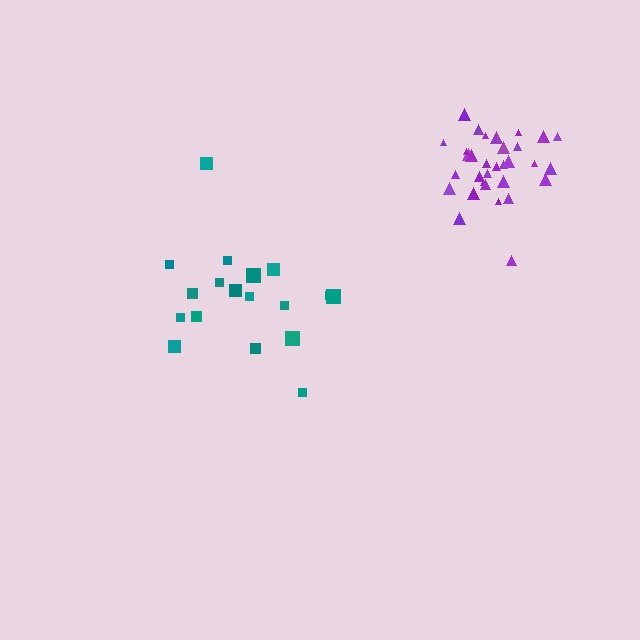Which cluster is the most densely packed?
Purple.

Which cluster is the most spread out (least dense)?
Teal.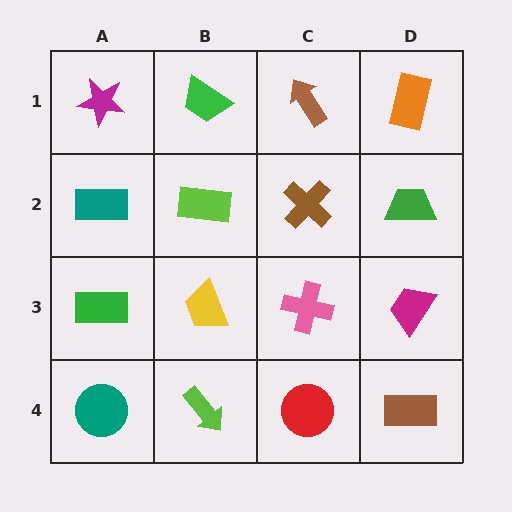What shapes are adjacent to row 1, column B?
A lime rectangle (row 2, column B), a magenta star (row 1, column A), a brown arrow (row 1, column C).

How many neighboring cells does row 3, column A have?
3.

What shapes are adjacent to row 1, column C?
A brown cross (row 2, column C), a green trapezoid (row 1, column B), an orange rectangle (row 1, column D).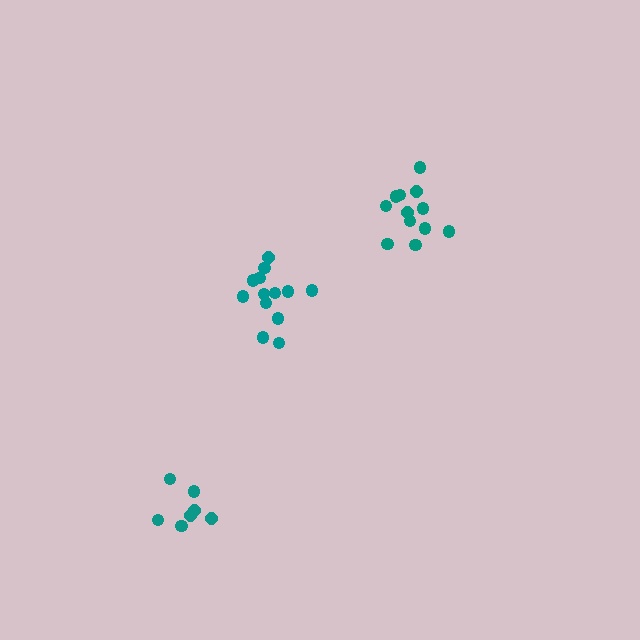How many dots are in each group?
Group 1: 7 dots, Group 2: 12 dots, Group 3: 13 dots (32 total).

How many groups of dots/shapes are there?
There are 3 groups.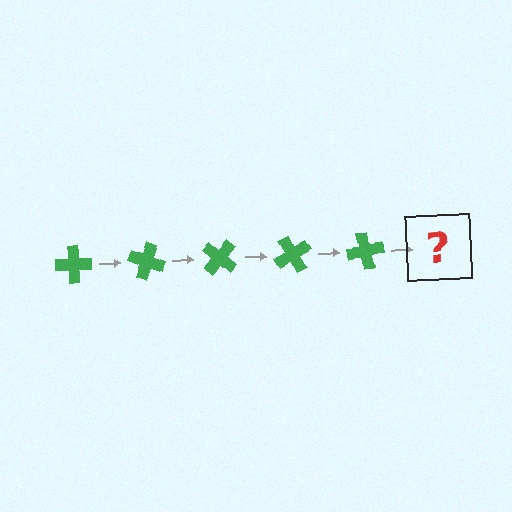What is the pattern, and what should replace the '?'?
The pattern is that the cross rotates 20 degrees each step. The '?' should be a green cross rotated 100 degrees.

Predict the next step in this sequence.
The next step is a green cross rotated 100 degrees.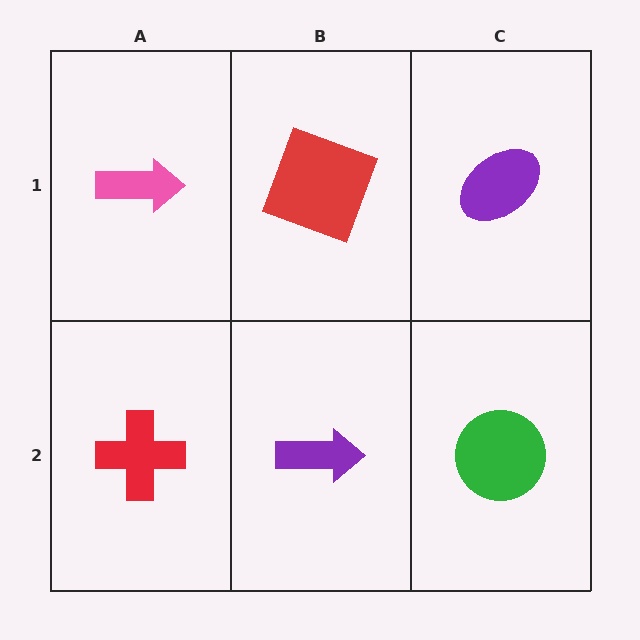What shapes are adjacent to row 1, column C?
A green circle (row 2, column C), a red square (row 1, column B).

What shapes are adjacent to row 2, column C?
A purple ellipse (row 1, column C), a purple arrow (row 2, column B).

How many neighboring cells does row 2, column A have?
2.